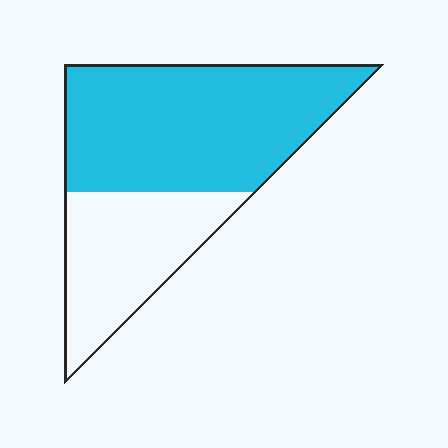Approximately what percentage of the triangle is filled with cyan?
Approximately 65%.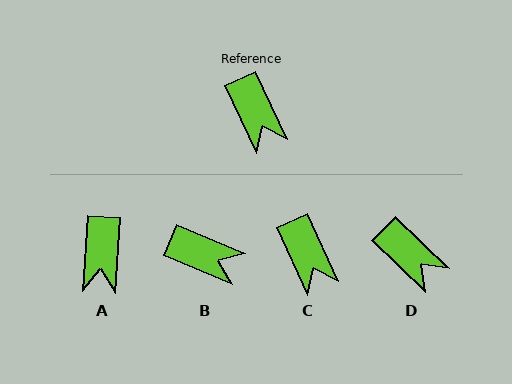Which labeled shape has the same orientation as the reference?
C.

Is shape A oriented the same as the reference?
No, it is off by about 28 degrees.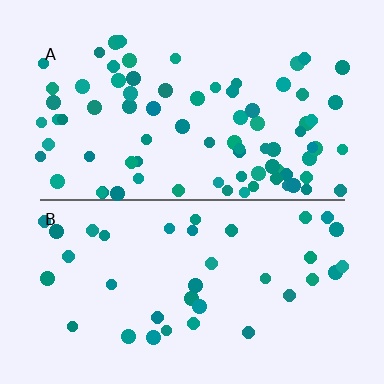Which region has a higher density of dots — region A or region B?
A (the top).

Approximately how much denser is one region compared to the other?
Approximately 2.2× — region A over region B.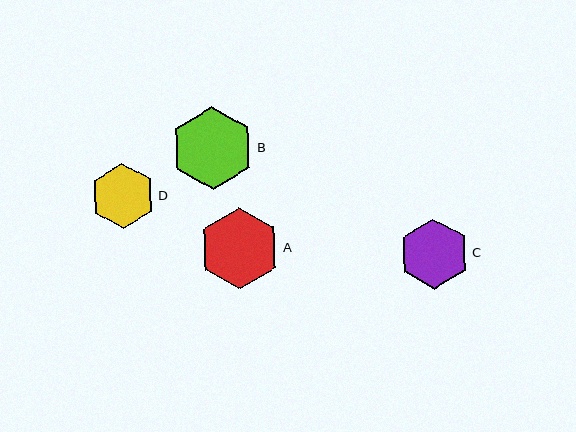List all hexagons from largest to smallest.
From largest to smallest: B, A, C, D.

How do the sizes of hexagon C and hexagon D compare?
Hexagon C and hexagon D are approximately the same size.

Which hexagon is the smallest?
Hexagon D is the smallest with a size of approximately 65 pixels.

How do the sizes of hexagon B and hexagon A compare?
Hexagon B and hexagon A are approximately the same size.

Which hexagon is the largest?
Hexagon B is the largest with a size of approximately 83 pixels.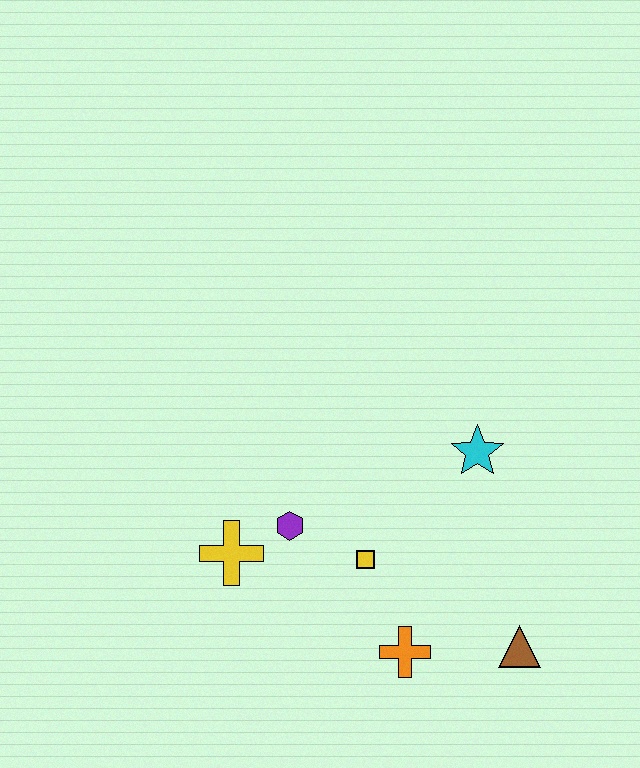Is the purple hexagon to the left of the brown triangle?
Yes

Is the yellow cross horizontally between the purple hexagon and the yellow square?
No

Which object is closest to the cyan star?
The yellow square is closest to the cyan star.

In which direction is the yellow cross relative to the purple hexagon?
The yellow cross is to the left of the purple hexagon.